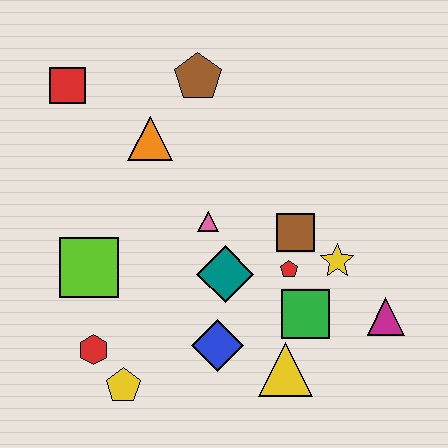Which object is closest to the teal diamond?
The pink triangle is closest to the teal diamond.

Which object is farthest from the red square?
The magenta triangle is farthest from the red square.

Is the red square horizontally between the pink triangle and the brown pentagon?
No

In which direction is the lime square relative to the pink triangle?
The lime square is to the left of the pink triangle.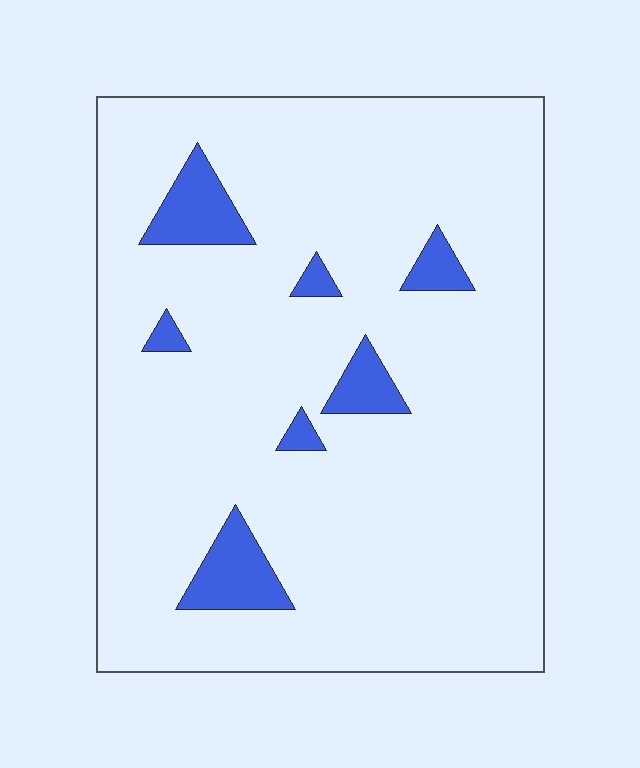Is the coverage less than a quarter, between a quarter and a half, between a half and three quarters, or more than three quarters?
Less than a quarter.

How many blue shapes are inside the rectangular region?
7.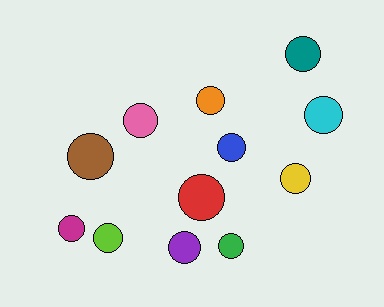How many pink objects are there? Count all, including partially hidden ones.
There is 1 pink object.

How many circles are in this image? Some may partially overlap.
There are 12 circles.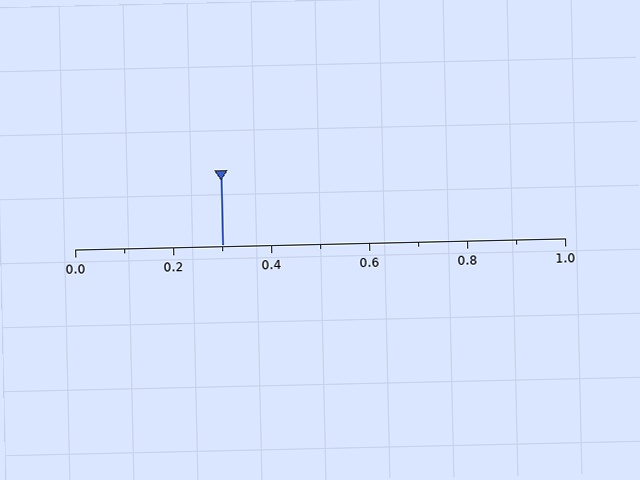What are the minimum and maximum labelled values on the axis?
The axis runs from 0.0 to 1.0.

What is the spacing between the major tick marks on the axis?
The major ticks are spaced 0.2 apart.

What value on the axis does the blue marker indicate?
The marker indicates approximately 0.3.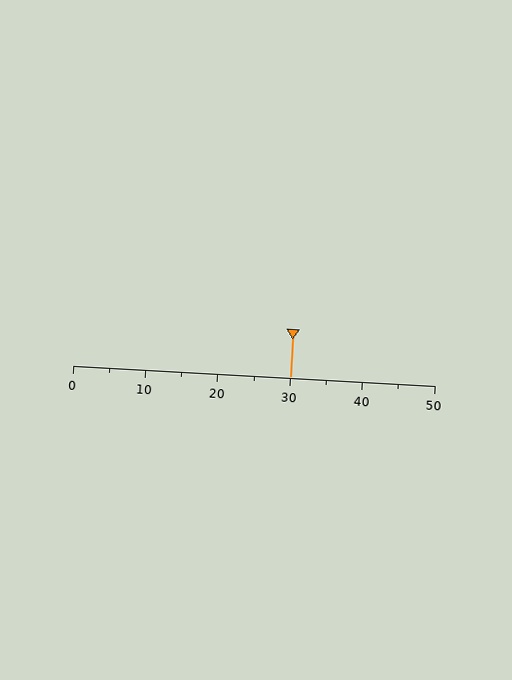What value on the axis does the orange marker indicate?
The marker indicates approximately 30.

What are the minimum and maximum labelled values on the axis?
The axis runs from 0 to 50.